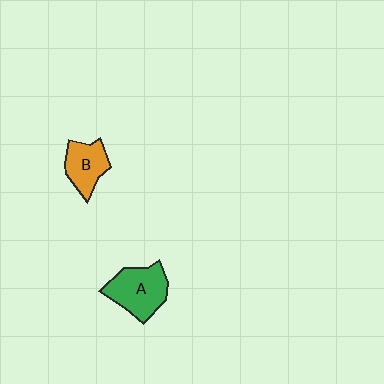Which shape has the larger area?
Shape A (green).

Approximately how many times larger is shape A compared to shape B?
Approximately 1.4 times.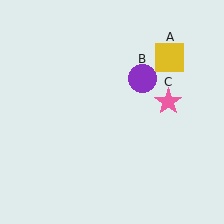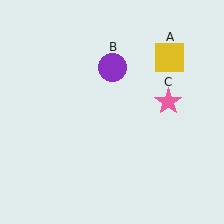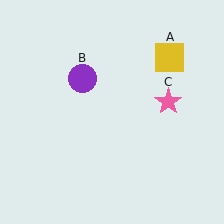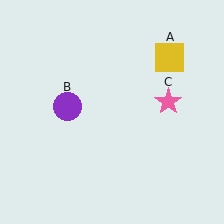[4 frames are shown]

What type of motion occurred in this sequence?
The purple circle (object B) rotated counterclockwise around the center of the scene.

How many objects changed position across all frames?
1 object changed position: purple circle (object B).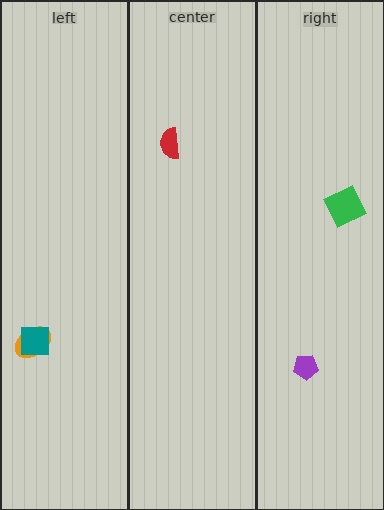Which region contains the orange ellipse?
The left region.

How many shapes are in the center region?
1.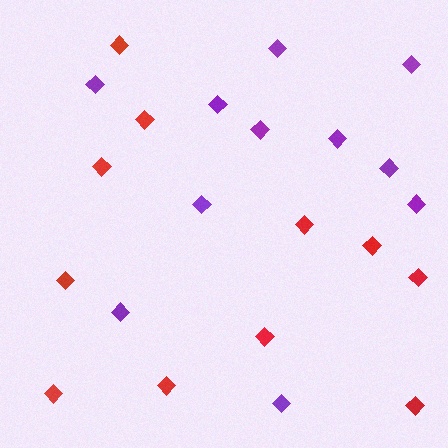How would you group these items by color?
There are 2 groups: one group of purple diamonds (11) and one group of red diamonds (11).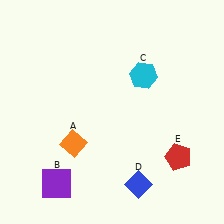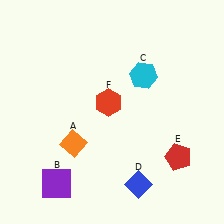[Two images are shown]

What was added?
A red hexagon (F) was added in Image 2.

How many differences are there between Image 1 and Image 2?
There is 1 difference between the two images.